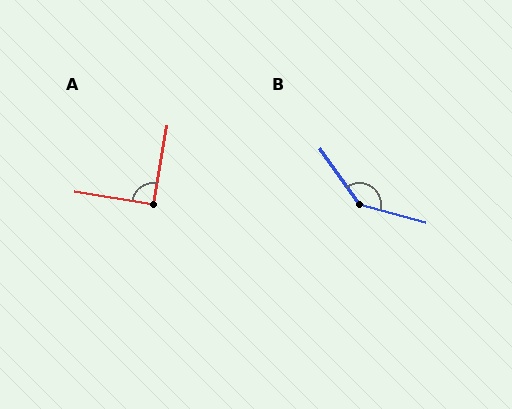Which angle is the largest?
B, at approximately 140 degrees.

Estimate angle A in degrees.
Approximately 90 degrees.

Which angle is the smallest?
A, at approximately 90 degrees.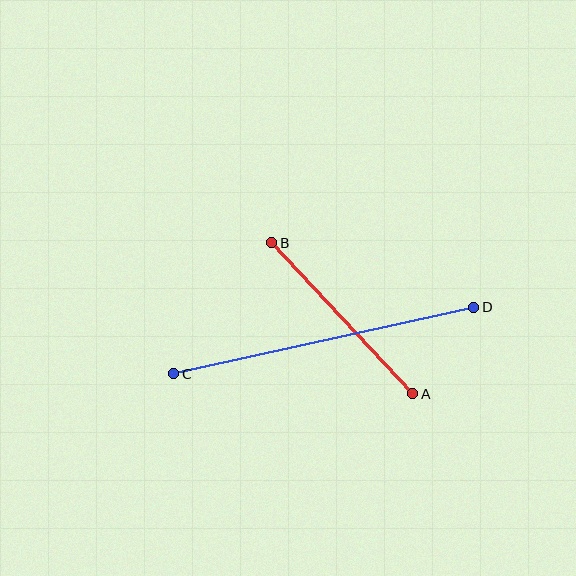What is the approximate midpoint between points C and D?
The midpoint is at approximately (324, 340) pixels.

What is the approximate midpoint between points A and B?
The midpoint is at approximately (342, 318) pixels.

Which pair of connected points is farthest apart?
Points C and D are farthest apart.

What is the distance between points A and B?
The distance is approximately 207 pixels.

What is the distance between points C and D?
The distance is approximately 307 pixels.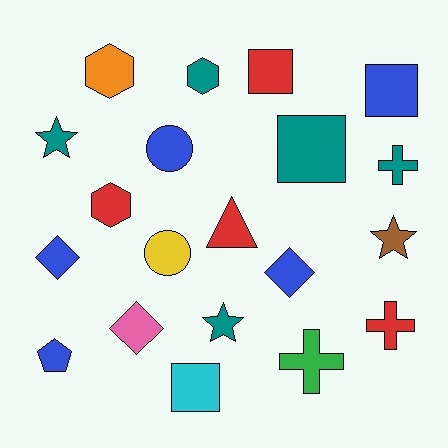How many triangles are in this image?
There is 1 triangle.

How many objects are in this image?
There are 20 objects.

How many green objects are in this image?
There is 1 green object.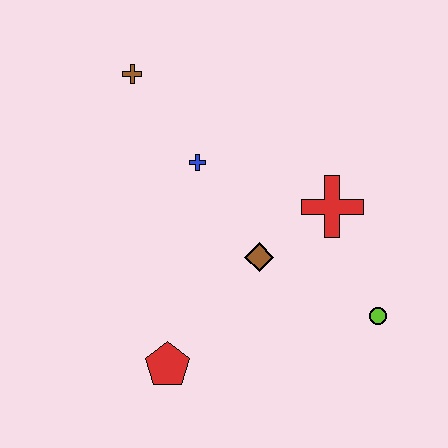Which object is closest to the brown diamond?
The red cross is closest to the brown diamond.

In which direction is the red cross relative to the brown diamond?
The red cross is to the right of the brown diamond.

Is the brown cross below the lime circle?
No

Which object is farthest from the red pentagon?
The brown cross is farthest from the red pentagon.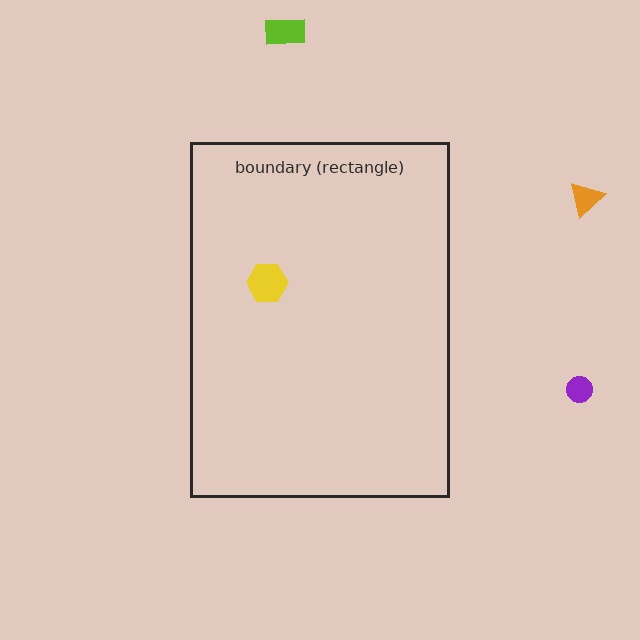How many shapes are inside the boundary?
1 inside, 3 outside.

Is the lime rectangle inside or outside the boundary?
Outside.